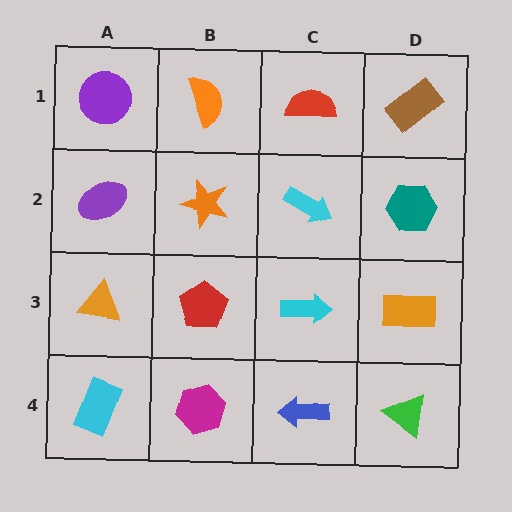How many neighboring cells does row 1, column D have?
2.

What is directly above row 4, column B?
A red pentagon.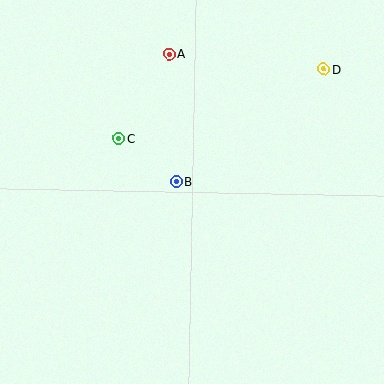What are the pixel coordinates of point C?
Point C is at (119, 138).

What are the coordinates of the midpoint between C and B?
The midpoint between C and B is at (148, 160).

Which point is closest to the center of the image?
Point B at (177, 182) is closest to the center.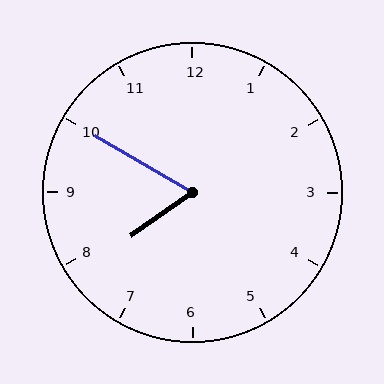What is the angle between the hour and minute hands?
Approximately 65 degrees.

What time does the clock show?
7:50.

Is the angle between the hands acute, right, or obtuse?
It is acute.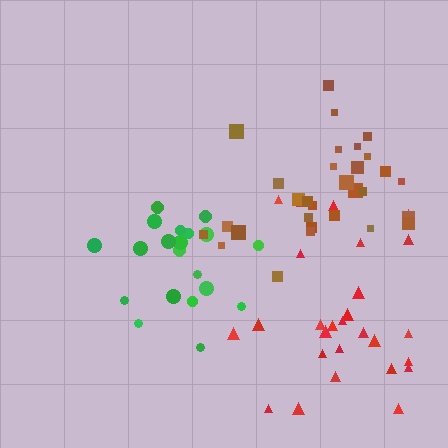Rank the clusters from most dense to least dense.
green, brown, red.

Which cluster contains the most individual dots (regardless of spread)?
Brown (30).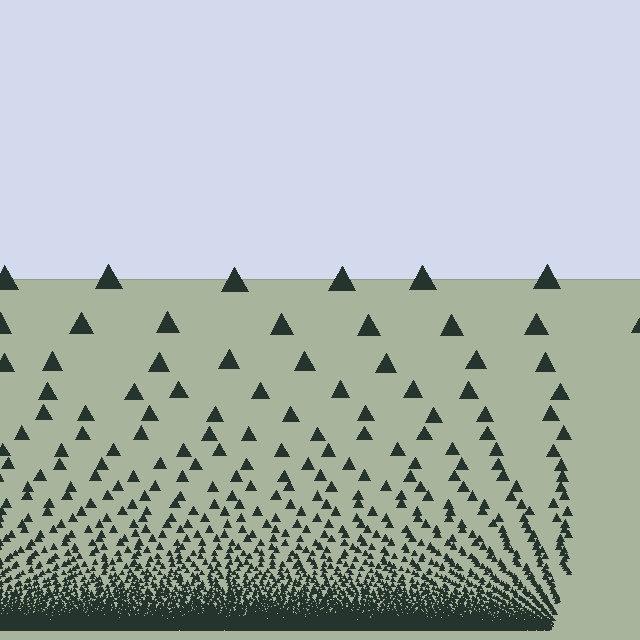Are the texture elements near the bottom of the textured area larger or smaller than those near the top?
Smaller. The gradient is inverted — elements near the bottom are smaller and denser.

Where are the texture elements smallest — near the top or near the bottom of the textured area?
Near the bottom.